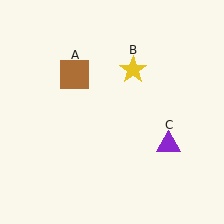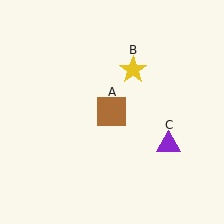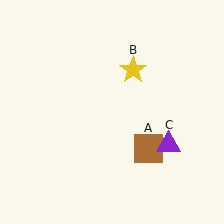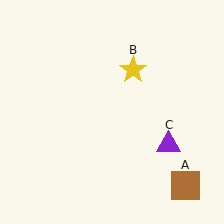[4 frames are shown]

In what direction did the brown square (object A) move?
The brown square (object A) moved down and to the right.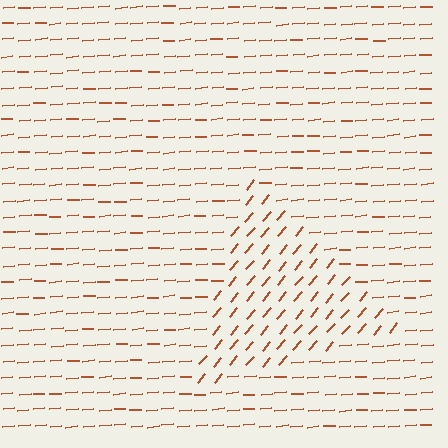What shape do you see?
I see a triangle.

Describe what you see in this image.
The image is filled with small brown line segments. A triangle region in the image has lines oriented differently from the surrounding lines, creating a visible texture boundary.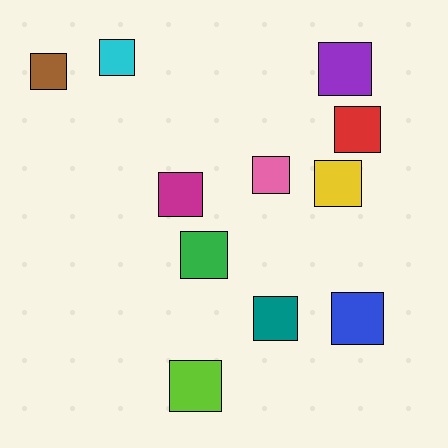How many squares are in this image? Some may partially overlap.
There are 11 squares.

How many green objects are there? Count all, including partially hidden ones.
There is 1 green object.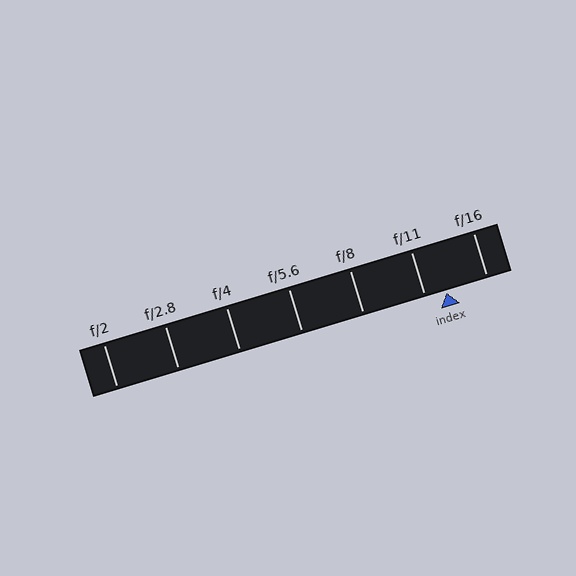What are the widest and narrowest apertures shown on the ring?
The widest aperture shown is f/2 and the narrowest is f/16.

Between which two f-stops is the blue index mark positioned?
The index mark is between f/11 and f/16.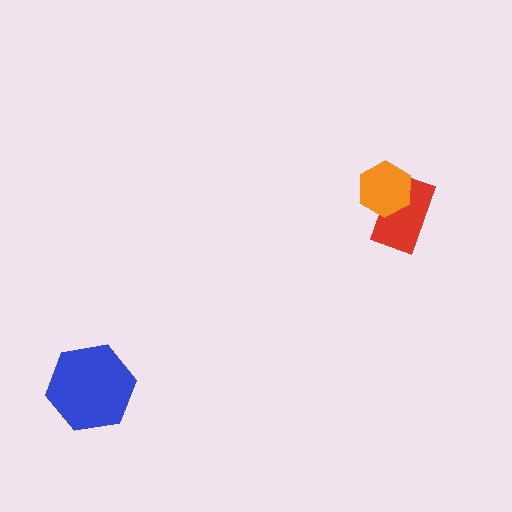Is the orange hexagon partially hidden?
No, no other shape covers it.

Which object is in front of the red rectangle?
The orange hexagon is in front of the red rectangle.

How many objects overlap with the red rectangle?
1 object overlaps with the red rectangle.